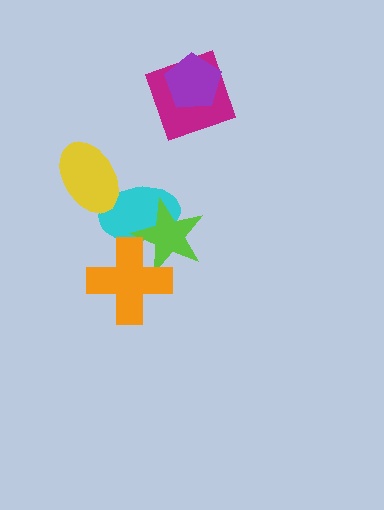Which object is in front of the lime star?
The orange cross is in front of the lime star.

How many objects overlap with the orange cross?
2 objects overlap with the orange cross.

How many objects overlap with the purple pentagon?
1 object overlaps with the purple pentagon.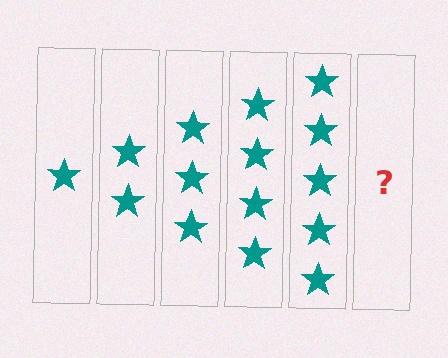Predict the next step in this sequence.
The next step is 6 stars.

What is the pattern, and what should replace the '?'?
The pattern is that each step adds one more star. The '?' should be 6 stars.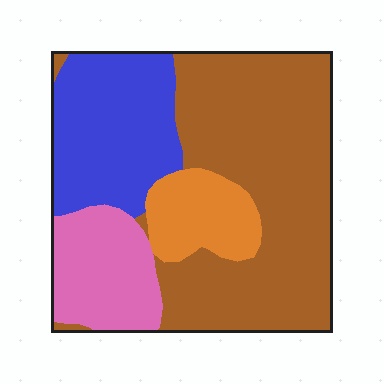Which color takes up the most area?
Brown, at roughly 50%.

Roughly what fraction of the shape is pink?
Pink takes up less than a quarter of the shape.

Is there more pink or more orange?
Pink.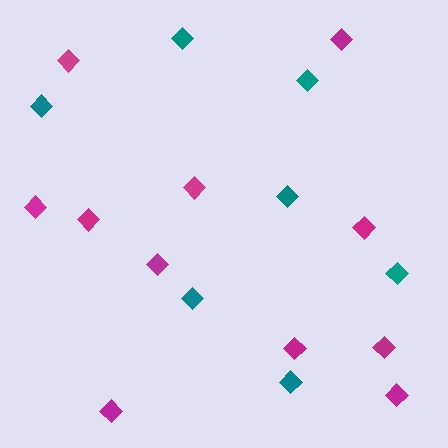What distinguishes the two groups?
There are 2 groups: one group of magenta diamonds (11) and one group of teal diamonds (7).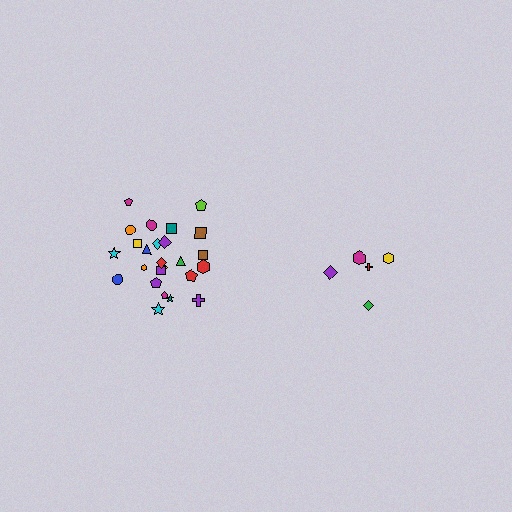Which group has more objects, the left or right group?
The left group.